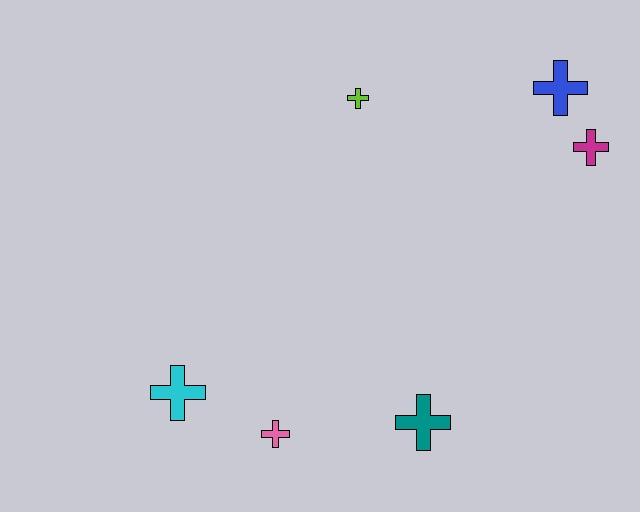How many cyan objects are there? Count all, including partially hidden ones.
There is 1 cyan object.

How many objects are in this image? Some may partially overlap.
There are 6 objects.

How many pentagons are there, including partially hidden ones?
There are no pentagons.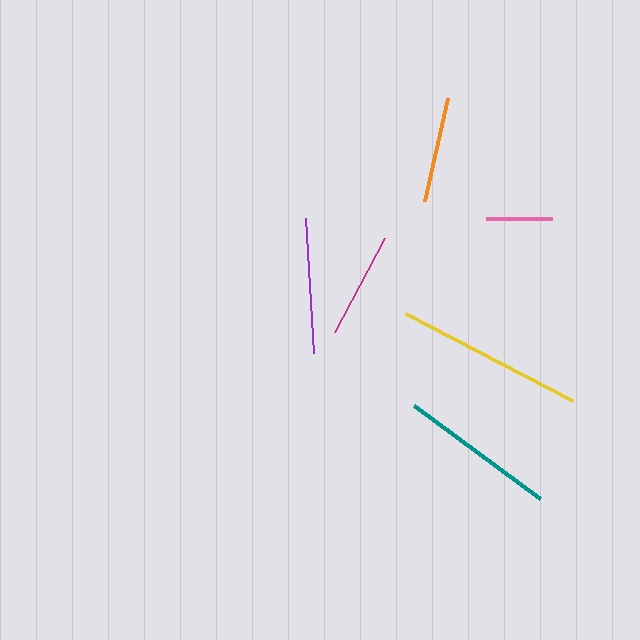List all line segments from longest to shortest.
From longest to shortest: yellow, teal, purple, magenta, orange, pink.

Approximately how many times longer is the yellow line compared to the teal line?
The yellow line is approximately 1.2 times the length of the teal line.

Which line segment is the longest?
The yellow line is the longest at approximately 188 pixels.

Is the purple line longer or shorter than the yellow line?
The yellow line is longer than the purple line.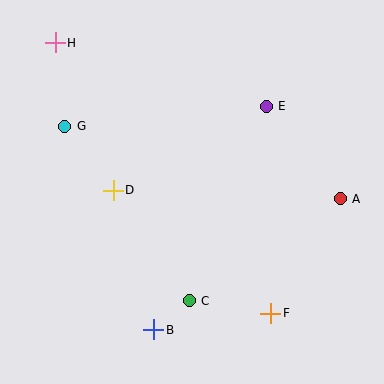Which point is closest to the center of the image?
Point D at (113, 190) is closest to the center.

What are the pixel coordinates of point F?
Point F is at (271, 313).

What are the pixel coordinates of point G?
Point G is at (65, 126).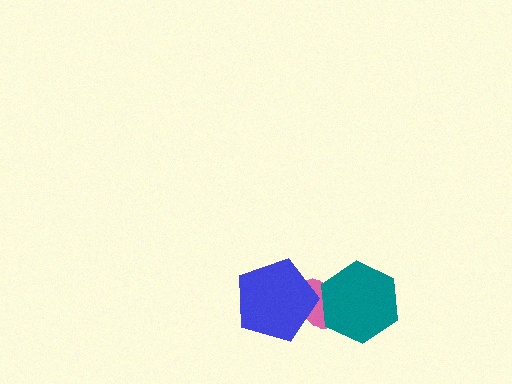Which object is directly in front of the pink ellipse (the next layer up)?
The blue pentagon is directly in front of the pink ellipse.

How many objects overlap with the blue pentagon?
1 object overlaps with the blue pentagon.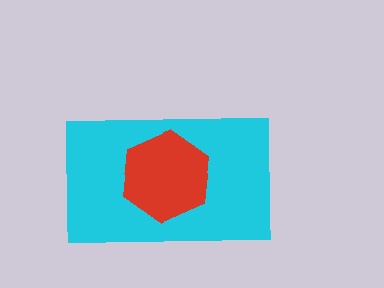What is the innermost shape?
The red hexagon.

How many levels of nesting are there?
2.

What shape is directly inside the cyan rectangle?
The red hexagon.